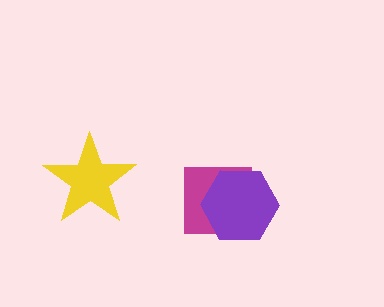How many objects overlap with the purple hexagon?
1 object overlaps with the purple hexagon.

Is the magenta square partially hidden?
Yes, it is partially covered by another shape.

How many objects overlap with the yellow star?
0 objects overlap with the yellow star.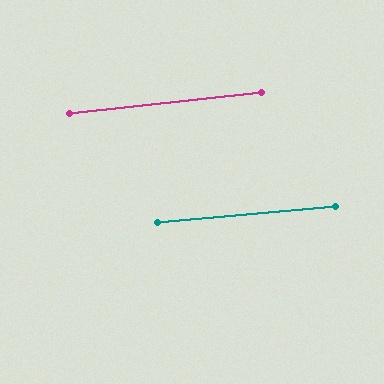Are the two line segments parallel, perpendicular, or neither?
Parallel — their directions differ by only 0.9°.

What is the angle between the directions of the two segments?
Approximately 1 degree.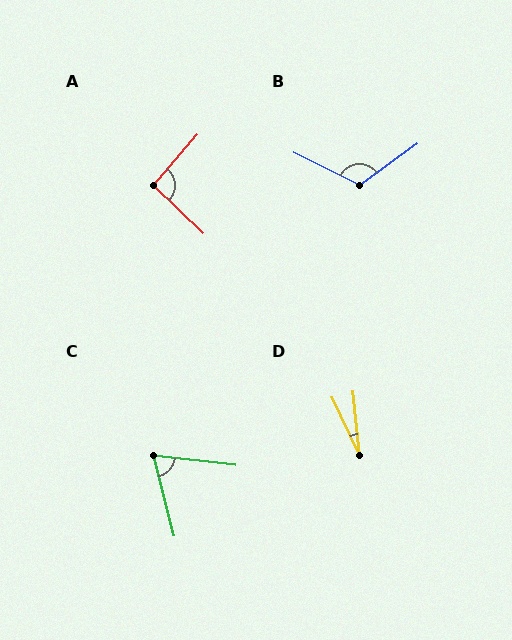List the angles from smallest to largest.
D (19°), C (69°), A (94°), B (118°).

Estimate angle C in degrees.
Approximately 69 degrees.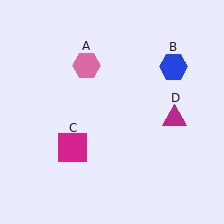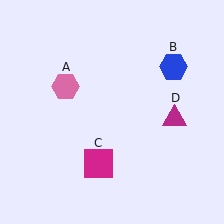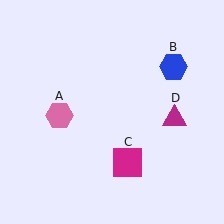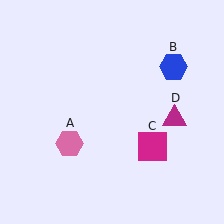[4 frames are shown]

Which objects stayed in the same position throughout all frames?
Blue hexagon (object B) and magenta triangle (object D) remained stationary.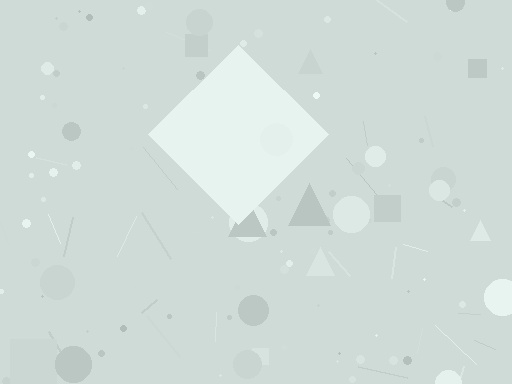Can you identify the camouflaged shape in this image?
The camouflaged shape is a diamond.